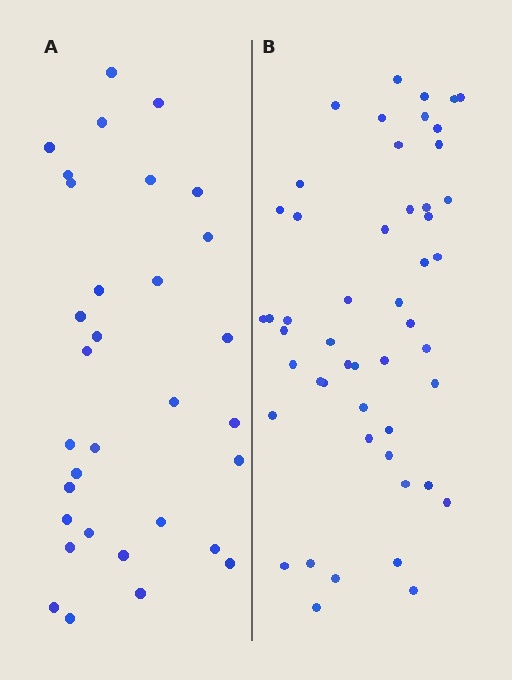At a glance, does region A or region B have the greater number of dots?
Region B (the right region) has more dots.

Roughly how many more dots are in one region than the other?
Region B has approximately 20 more dots than region A.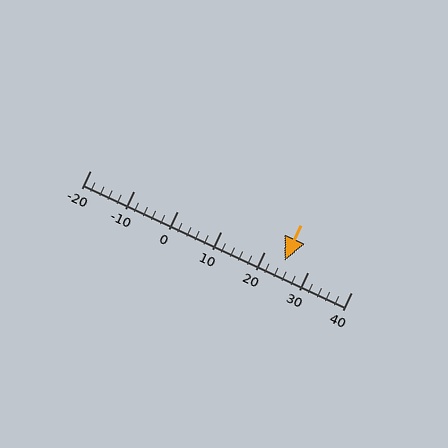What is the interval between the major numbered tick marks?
The major tick marks are spaced 10 units apart.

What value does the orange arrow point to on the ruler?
The orange arrow points to approximately 25.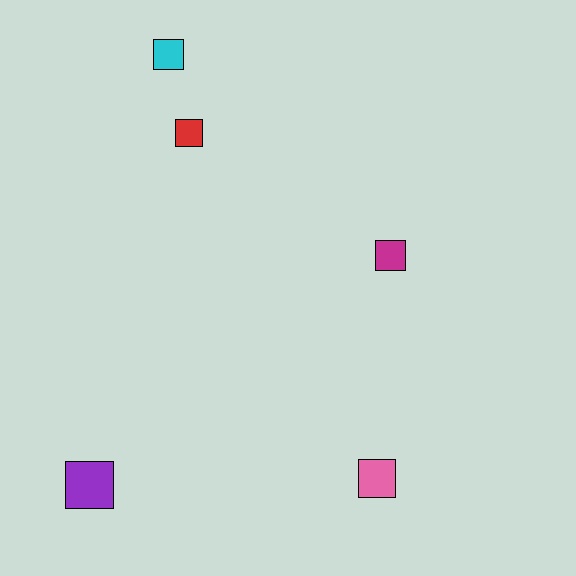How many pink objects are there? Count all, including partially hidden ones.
There is 1 pink object.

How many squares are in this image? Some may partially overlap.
There are 5 squares.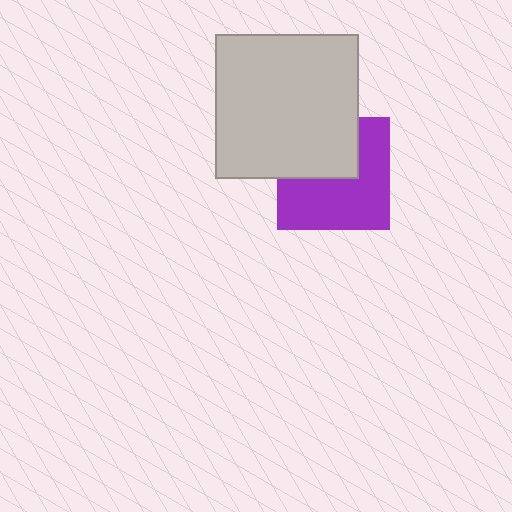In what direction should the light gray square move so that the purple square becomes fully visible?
The light gray square should move up. That is the shortest direction to clear the overlap and leave the purple square fully visible.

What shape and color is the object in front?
The object in front is a light gray square.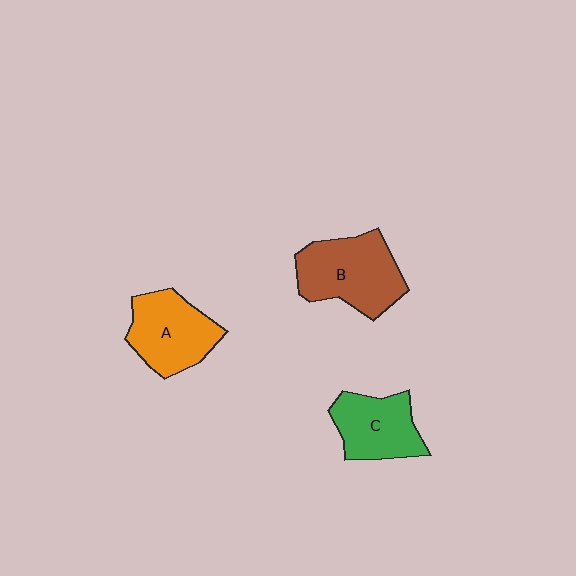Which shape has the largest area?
Shape B (brown).